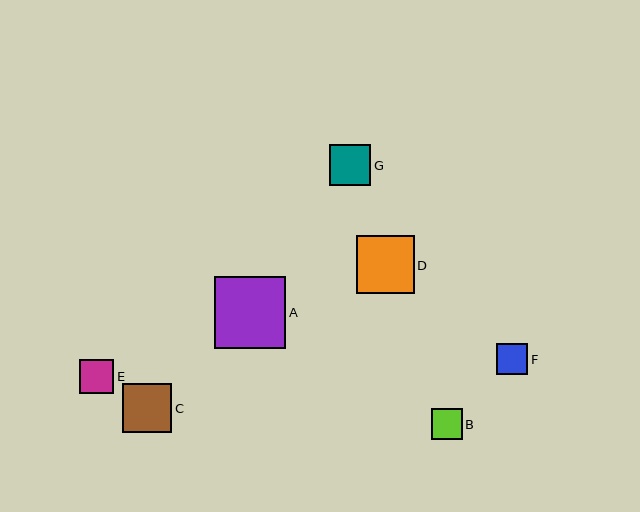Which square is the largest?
Square A is the largest with a size of approximately 71 pixels.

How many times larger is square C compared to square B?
Square C is approximately 1.6 times the size of square B.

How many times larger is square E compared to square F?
Square E is approximately 1.1 times the size of square F.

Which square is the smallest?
Square B is the smallest with a size of approximately 31 pixels.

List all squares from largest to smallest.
From largest to smallest: A, D, C, G, E, F, B.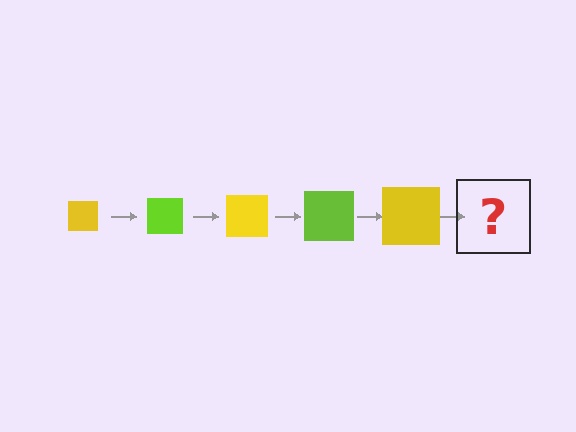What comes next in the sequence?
The next element should be a lime square, larger than the previous one.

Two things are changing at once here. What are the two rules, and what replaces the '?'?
The two rules are that the square grows larger each step and the color cycles through yellow and lime. The '?' should be a lime square, larger than the previous one.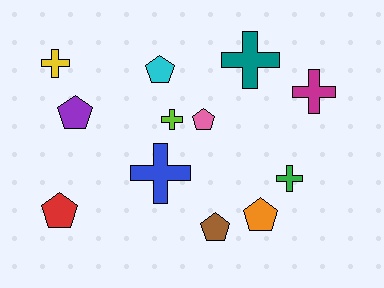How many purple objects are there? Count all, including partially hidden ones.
There is 1 purple object.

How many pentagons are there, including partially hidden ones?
There are 6 pentagons.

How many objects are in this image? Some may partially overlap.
There are 12 objects.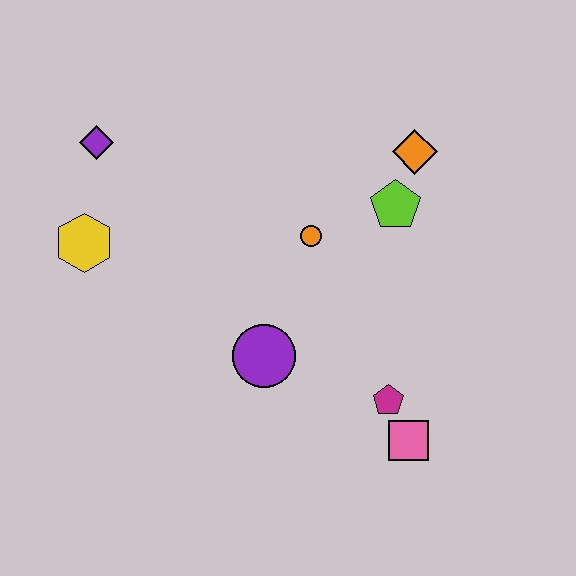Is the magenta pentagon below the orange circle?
Yes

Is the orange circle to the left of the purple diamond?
No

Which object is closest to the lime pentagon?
The orange diamond is closest to the lime pentagon.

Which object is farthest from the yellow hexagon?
The pink square is farthest from the yellow hexagon.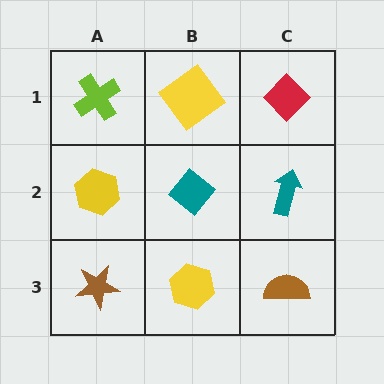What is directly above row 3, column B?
A teal diamond.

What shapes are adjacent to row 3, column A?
A yellow hexagon (row 2, column A), a yellow hexagon (row 3, column B).